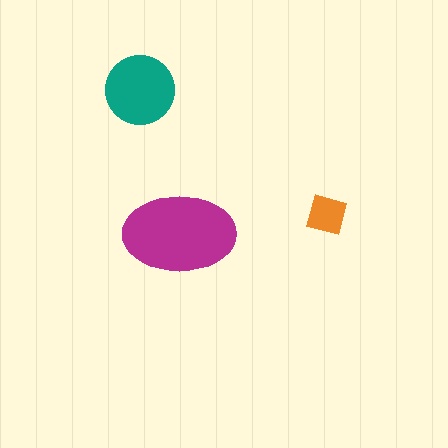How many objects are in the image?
There are 3 objects in the image.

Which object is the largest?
The magenta ellipse.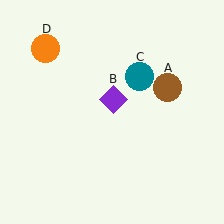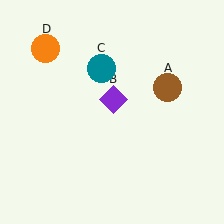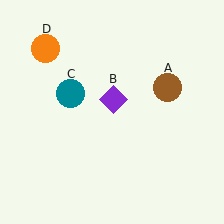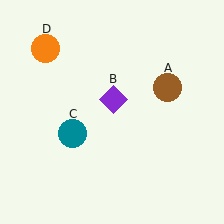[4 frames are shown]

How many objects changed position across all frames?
1 object changed position: teal circle (object C).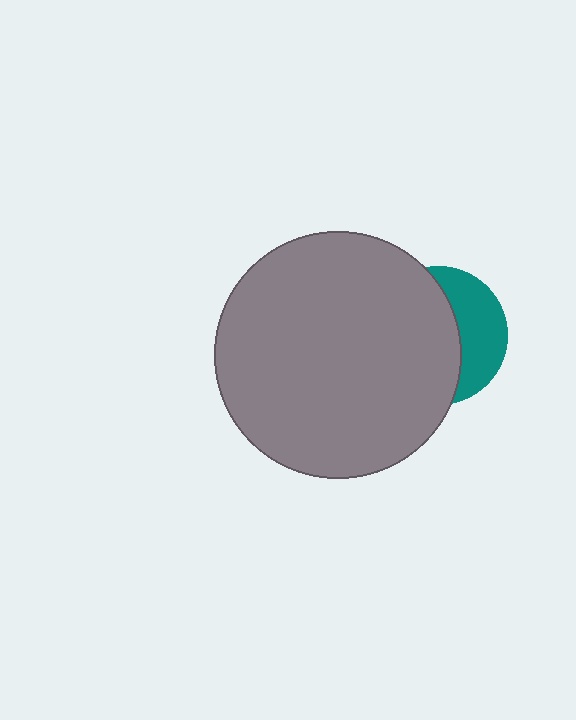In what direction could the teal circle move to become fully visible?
The teal circle could move right. That would shift it out from behind the gray circle entirely.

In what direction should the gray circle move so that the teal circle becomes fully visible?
The gray circle should move left. That is the shortest direction to clear the overlap and leave the teal circle fully visible.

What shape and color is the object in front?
The object in front is a gray circle.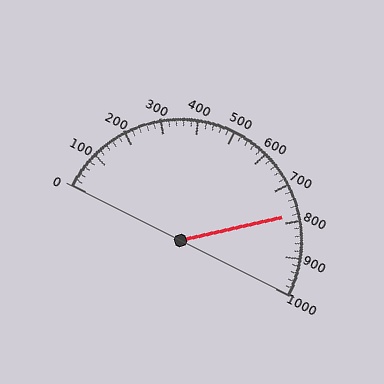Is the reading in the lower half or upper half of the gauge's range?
The reading is in the upper half of the range (0 to 1000).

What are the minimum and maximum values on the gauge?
The gauge ranges from 0 to 1000.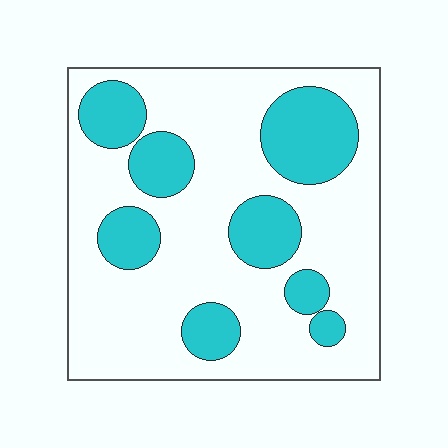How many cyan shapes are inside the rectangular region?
8.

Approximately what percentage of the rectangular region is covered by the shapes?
Approximately 30%.